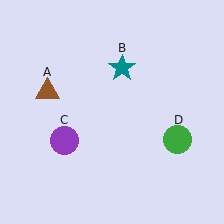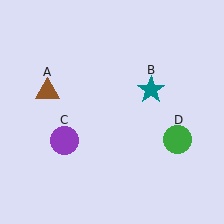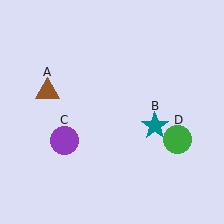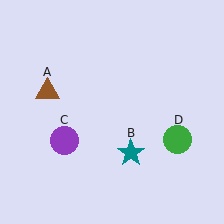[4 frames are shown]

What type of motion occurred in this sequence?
The teal star (object B) rotated clockwise around the center of the scene.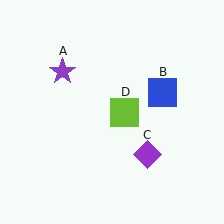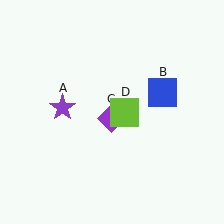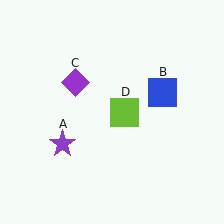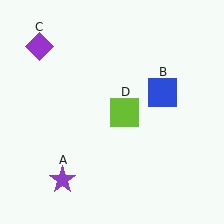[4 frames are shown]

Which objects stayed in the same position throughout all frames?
Blue square (object B) and lime square (object D) remained stationary.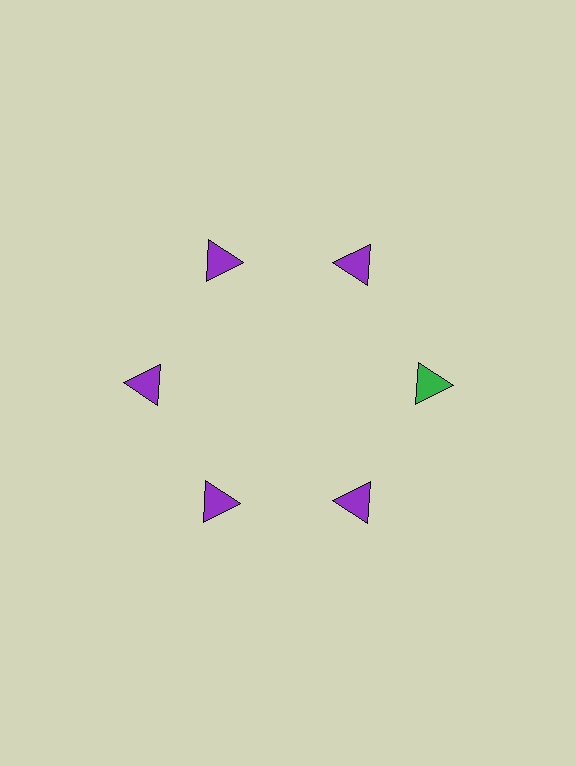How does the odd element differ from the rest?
It has a different color: green instead of purple.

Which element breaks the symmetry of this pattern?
The green triangle at roughly the 3 o'clock position breaks the symmetry. All other shapes are purple triangles.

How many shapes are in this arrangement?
There are 6 shapes arranged in a ring pattern.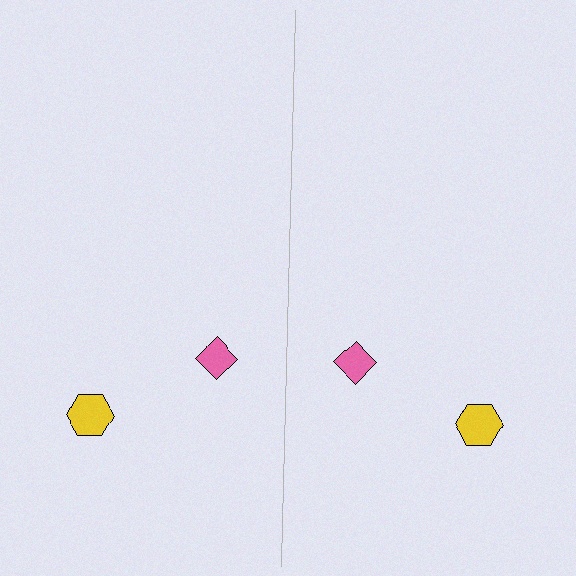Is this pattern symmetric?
Yes, this pattern has bilateral (reflection) symmetry.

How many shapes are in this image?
There are 4 shapes in this image.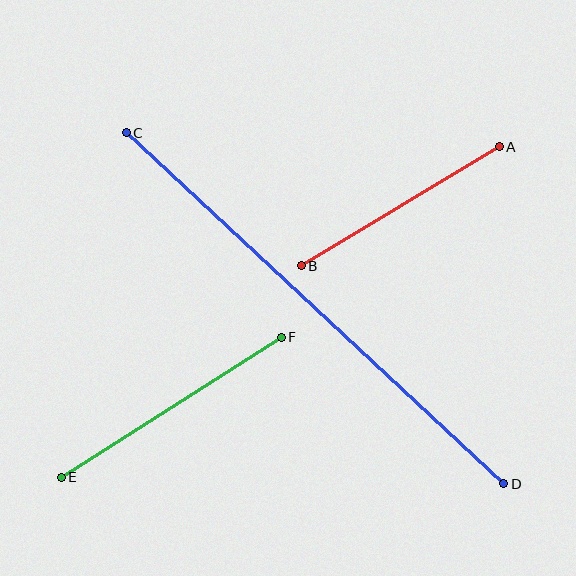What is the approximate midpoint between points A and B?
The midpoint is at approximately (400, 206) pixels.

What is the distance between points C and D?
The distance is approximately 515 pixels.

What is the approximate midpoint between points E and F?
The midpoint is at approximately (171, 407) pixels.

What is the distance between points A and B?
The distance is approximately 231 pixels.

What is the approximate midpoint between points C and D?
The midpoint is at approximately (315, 308) pixels.